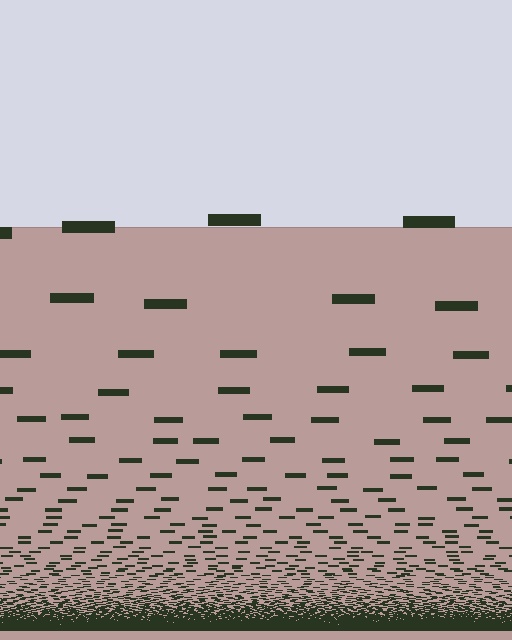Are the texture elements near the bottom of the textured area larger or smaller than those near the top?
Smaller. The gradient is inverted — elements near the bottom are smaller and denser.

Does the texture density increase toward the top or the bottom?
Density increases toward the bottom.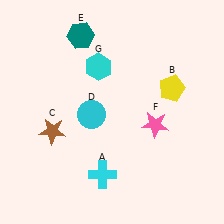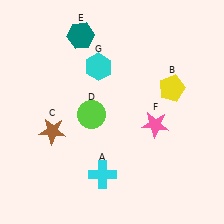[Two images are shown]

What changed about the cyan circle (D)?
In Image 1, D is cyan. In Image 2, it changed to lime.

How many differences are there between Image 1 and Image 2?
There is 1 difference between the two images.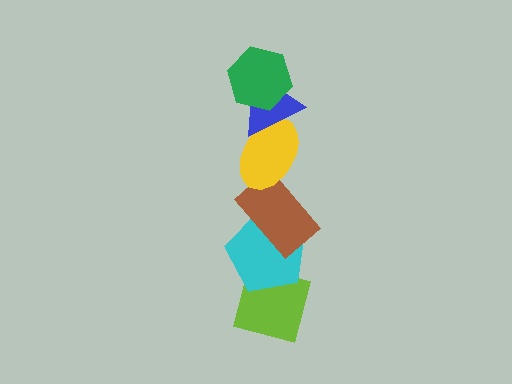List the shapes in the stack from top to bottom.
From top to bottom: the green hexagon, the blue triangle, the yellow ellipse, the brown rectangle, the cyan pentagon, the lime square.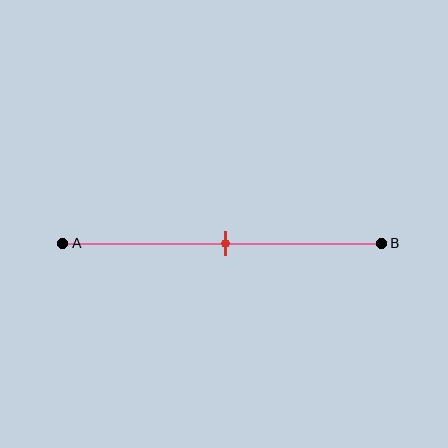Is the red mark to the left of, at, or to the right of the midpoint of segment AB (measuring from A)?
The red mark is approximately at the midpoint of segment AB.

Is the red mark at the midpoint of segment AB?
Yes, the mark is approximately at the midpoint.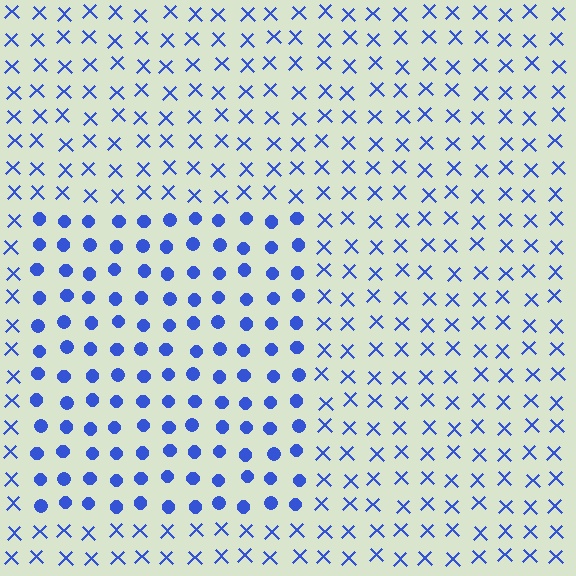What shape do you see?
I see a rectangle.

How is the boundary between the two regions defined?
The boundary is defined by a change in element shape: circles inside vs. X marks outside. All elements share the same color and spacing.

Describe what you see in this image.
The image is filled with small blue elements arranged in a uniform grid. A rectangle-shaped region contains circles, while the surrounding area contains X marks. The boundary is defined purely by the change in element shape.